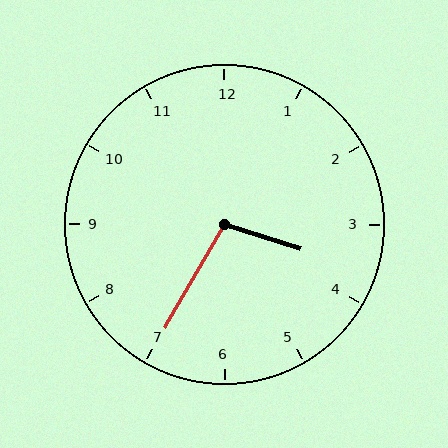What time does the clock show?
3:35.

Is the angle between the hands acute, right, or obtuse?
It is obtuse.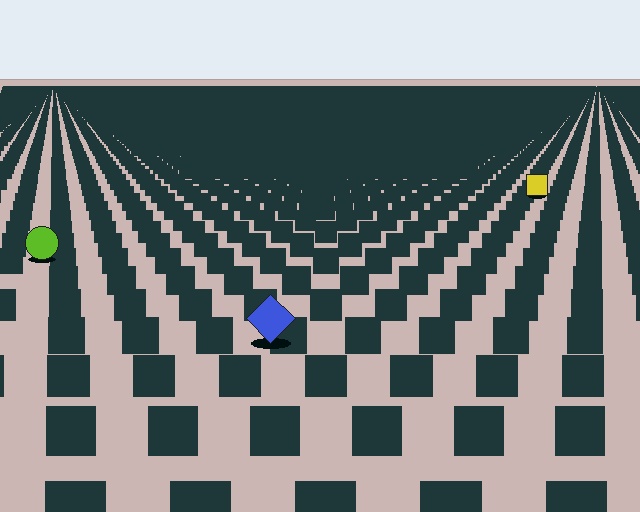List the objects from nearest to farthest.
From nearest to farthest: the blue diamond, the lime circle, the yellow square.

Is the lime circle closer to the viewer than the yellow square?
Yes. The lime circle is closer — you can tell from the texture gradient: the ground texture is coarser near it.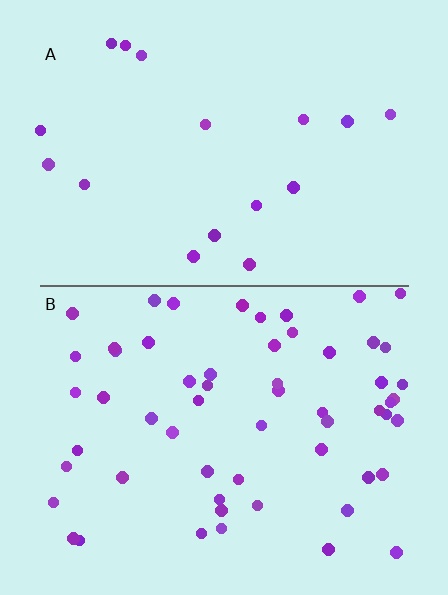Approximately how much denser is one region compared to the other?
Approximately 3.4× — region B over region A.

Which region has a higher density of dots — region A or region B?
B (the bottom).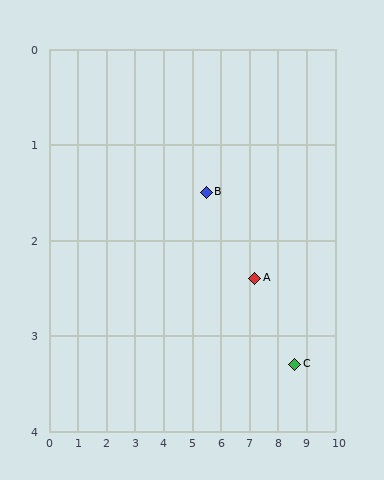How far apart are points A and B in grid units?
Points A and B are about 1.9 grid units apart.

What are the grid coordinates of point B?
Point B is at approximately (5.5, 1.5).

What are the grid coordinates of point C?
Point C is at approximately (8.6, 3.3).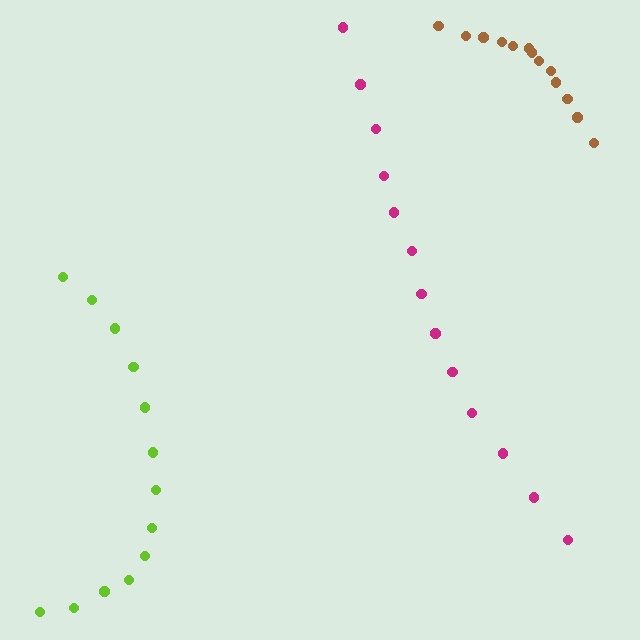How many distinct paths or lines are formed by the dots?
There are 3 distinct paths.